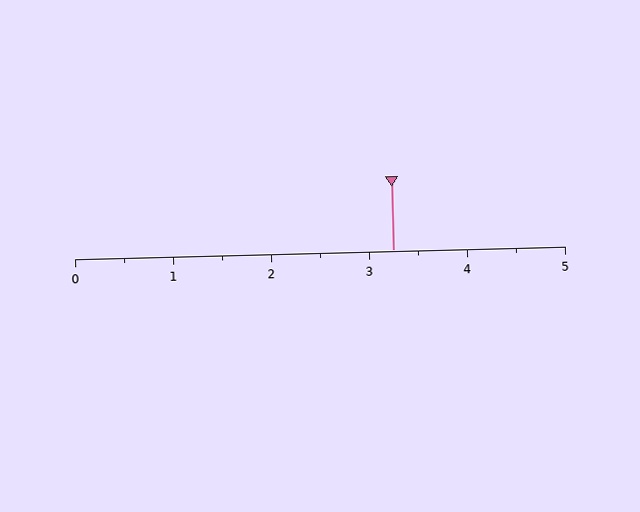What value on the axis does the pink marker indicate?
The marker indicates approximately 3.2.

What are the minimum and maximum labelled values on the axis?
The axis runs from 0 to 5.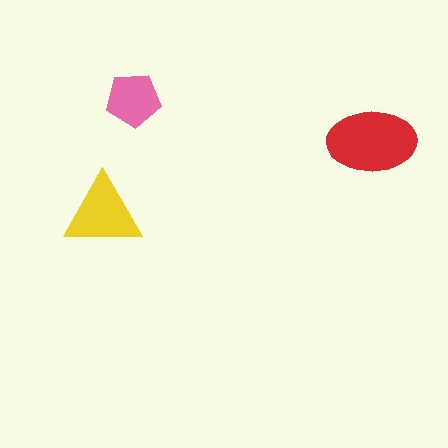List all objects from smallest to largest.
The pink pentagon, the yellow triangle, the red ellipse.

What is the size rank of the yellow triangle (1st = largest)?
2nd.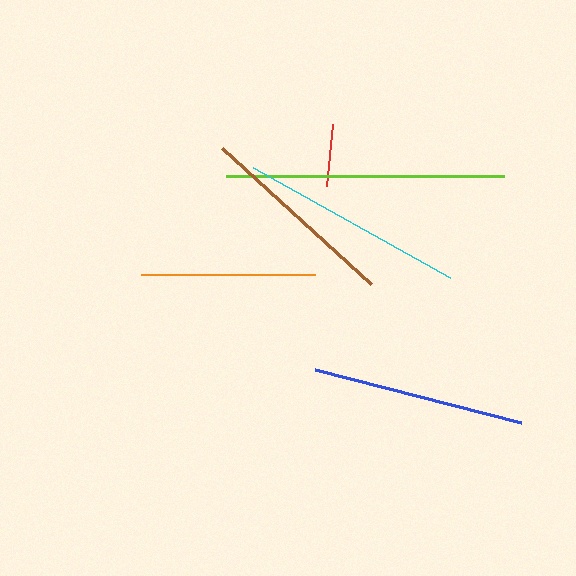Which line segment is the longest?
The lime line is the longest at approximately 278 pixels.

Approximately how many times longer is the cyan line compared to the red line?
The cyan line is approximately 3.6 times the length of the red line.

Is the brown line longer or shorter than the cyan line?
The cyan line is longer than the brown line.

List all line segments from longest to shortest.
From longest to shortest: lime, cyan, blue, brown, orange, red.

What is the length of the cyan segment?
The cyan segment is approximately 226 pixels long.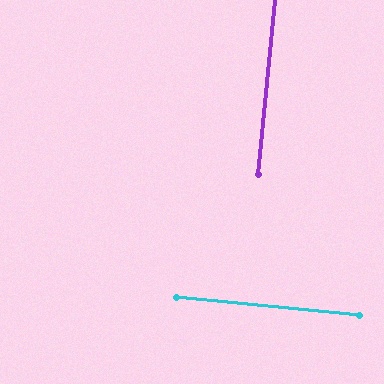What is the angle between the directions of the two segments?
Approximately 90 degrees.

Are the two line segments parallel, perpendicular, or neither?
Perpendicular — they meet at approximately 90°.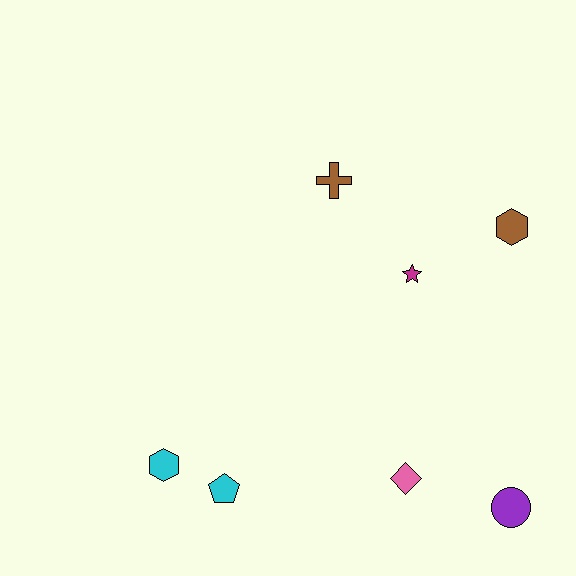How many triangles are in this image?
There are no triangles.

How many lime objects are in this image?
There are no lime objects.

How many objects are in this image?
There are 7 objects.